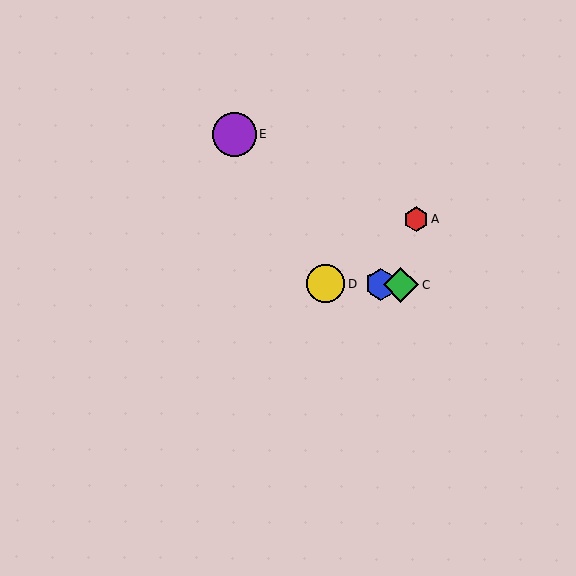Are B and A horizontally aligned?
No, B is at y≈284 and A is at y≈219.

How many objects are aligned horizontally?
3 objects (B, C, D) are aligned horizontally.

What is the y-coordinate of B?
Object B is at y≈284.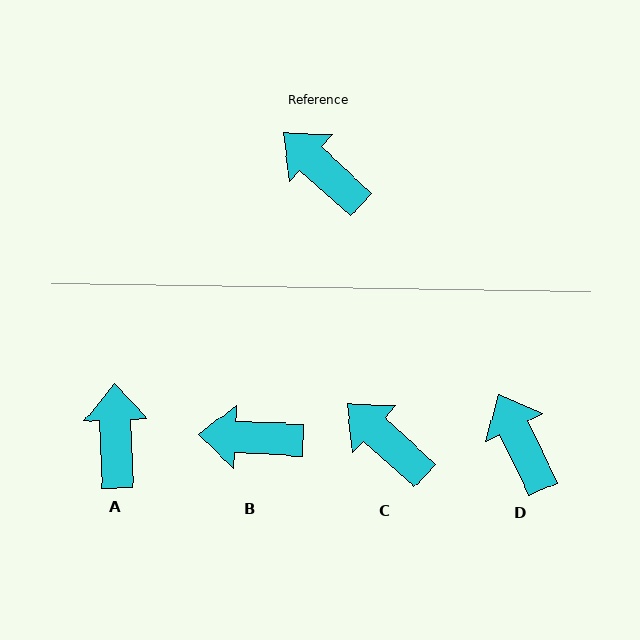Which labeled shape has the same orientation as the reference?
C.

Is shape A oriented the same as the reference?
No, it is off by about 46 degrees.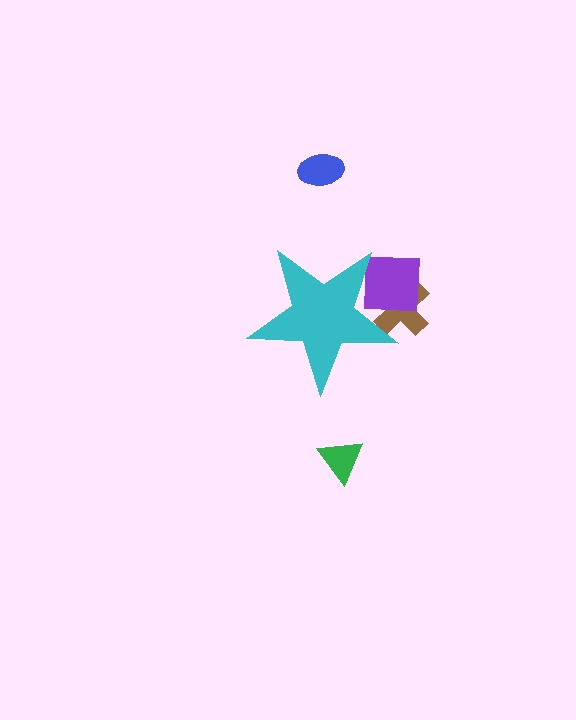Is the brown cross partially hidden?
Yes, the brown cross is partially hidden behind the cyan star.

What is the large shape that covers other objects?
A cyan star.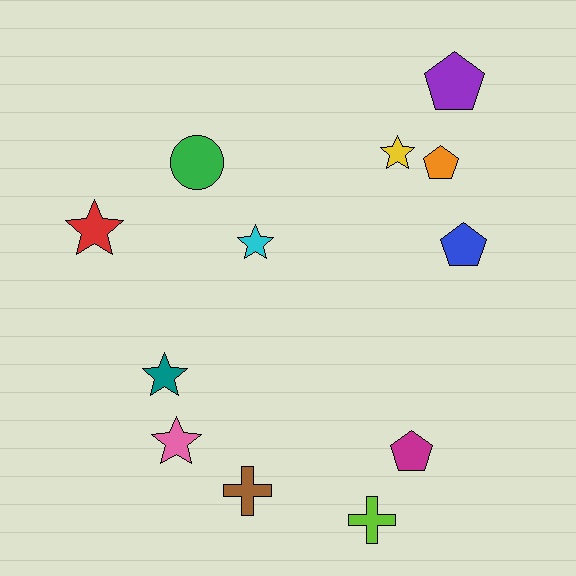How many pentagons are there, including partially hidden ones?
There are 4 pentagons.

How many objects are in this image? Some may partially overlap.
There are 12 objects.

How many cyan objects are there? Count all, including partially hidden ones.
There is 1 cyan object.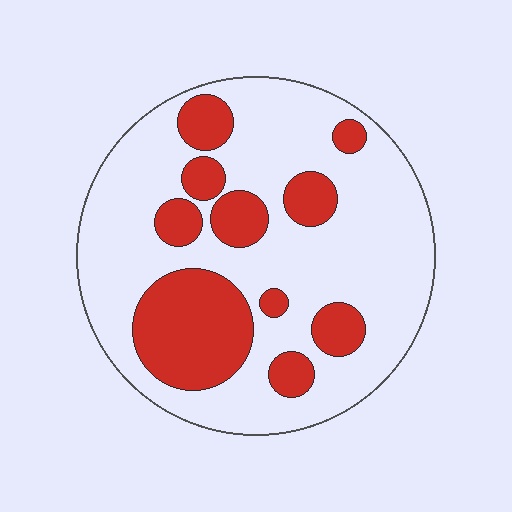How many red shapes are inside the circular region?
10.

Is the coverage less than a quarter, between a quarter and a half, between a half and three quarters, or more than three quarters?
Between a quarter and a half.